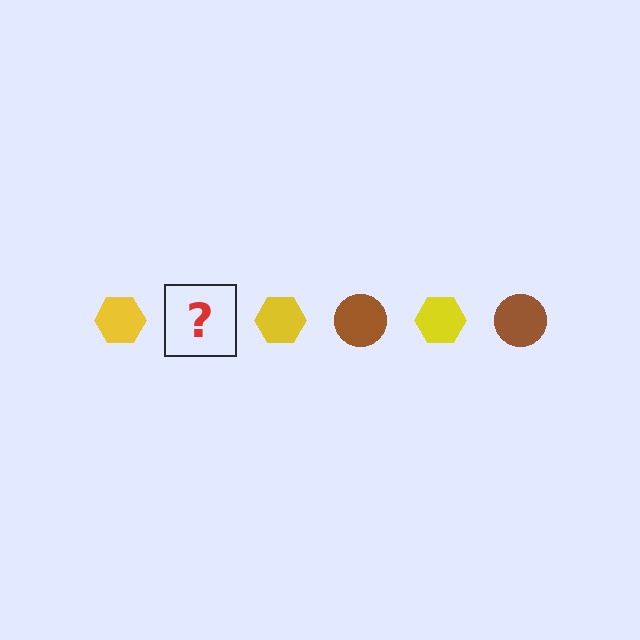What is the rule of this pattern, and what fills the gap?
The rule is that the pattern alternates between yellow hexagon and brown circle. The gap should be filled with a brown circle.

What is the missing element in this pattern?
The missing element is a brown circle.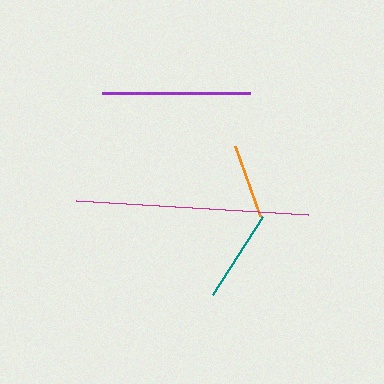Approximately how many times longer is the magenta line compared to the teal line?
The magenta line is approximately 2.5 times the length of the teal line.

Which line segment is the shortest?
The orange line is the shortest at approximately 75 pixels.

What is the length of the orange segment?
The orange segment is approximately 75 pixels long.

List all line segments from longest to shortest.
From longest to shortest: magenta, purple, teal, orange.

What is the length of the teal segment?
The teal segment is approximately 92 pixels long.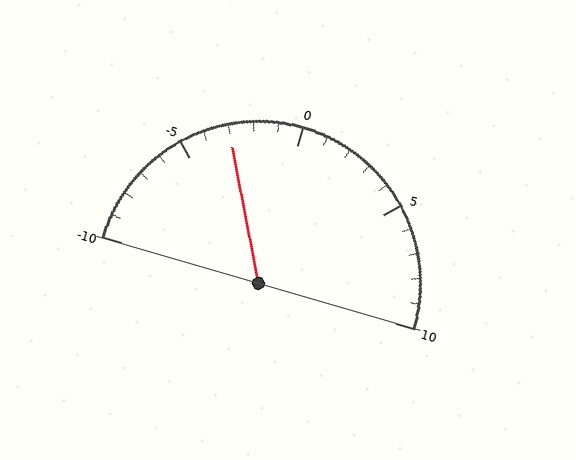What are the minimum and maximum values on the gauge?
The gauge ranges from -10 to 10.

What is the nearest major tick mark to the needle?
The nearest major tick mark is -5.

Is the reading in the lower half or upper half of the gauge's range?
The reading is in the lower half of the range (-10 to 10).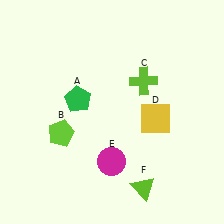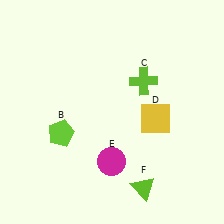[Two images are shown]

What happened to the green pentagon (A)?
The green pentagon (A) was removed in Image 2. It was in the top-left area of Image 1.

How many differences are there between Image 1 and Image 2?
There is 1 difference between the two images.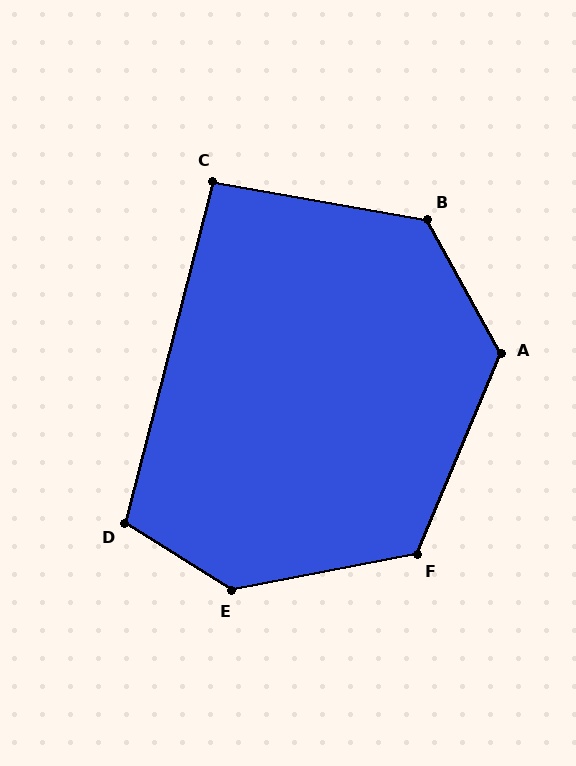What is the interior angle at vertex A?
Approximately 129 degrees (obtuse).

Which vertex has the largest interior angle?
E, at approximately 137 degrees.